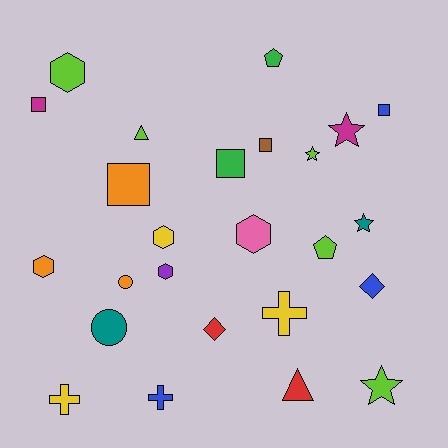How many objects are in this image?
There are 25 objects.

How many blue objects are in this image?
There are 3 blue objects.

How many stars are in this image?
There are 4 stars.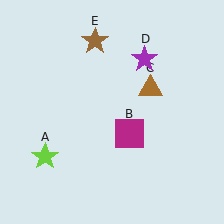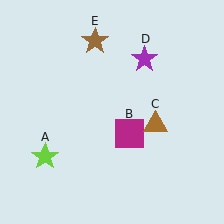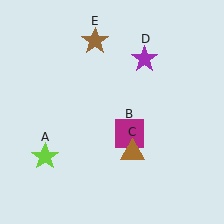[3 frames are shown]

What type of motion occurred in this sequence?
The brown triangle (object C) rotated clockwise around the center of the scene.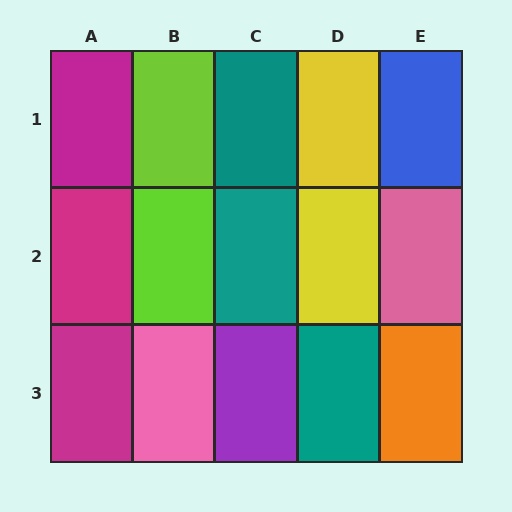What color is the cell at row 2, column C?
Teal.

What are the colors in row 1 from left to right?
Magenta, lime, teal, yellow, blue.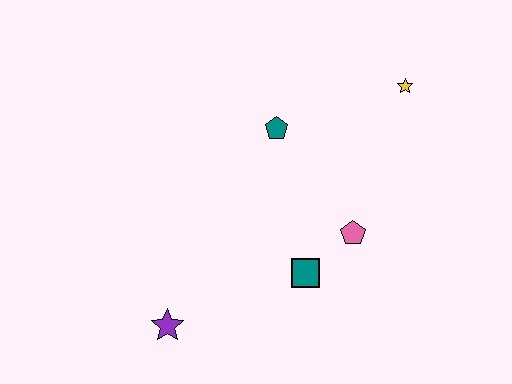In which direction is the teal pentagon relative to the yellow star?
The teal pentagon is to the left of the yellow star.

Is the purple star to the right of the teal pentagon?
No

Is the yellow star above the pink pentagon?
Yes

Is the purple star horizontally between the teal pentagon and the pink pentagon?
No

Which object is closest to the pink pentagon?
The teal square is closest to the pink pentagon.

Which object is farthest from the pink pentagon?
The purple star is farthest from the pink pentagon.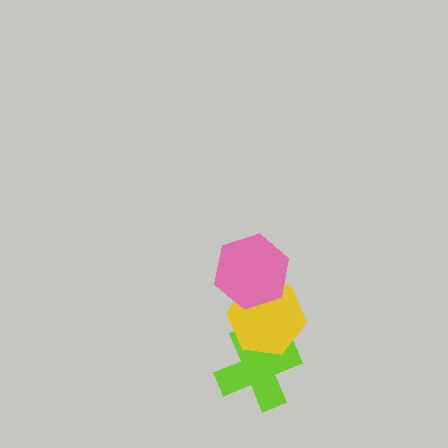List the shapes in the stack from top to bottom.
From top to bottom: the pink hexagon, the yellow hexagon, the lime cross.